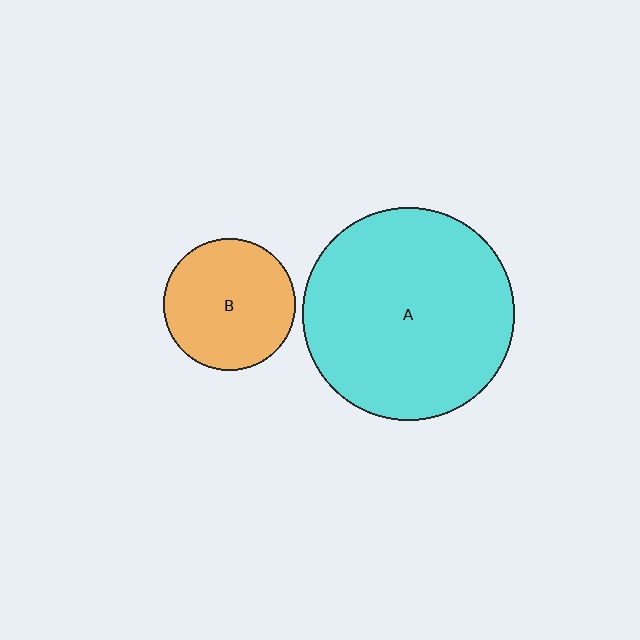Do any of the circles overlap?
No, none of the circles overlap.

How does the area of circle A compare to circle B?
Approximately 2.6 times.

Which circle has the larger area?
Circle A (cyan).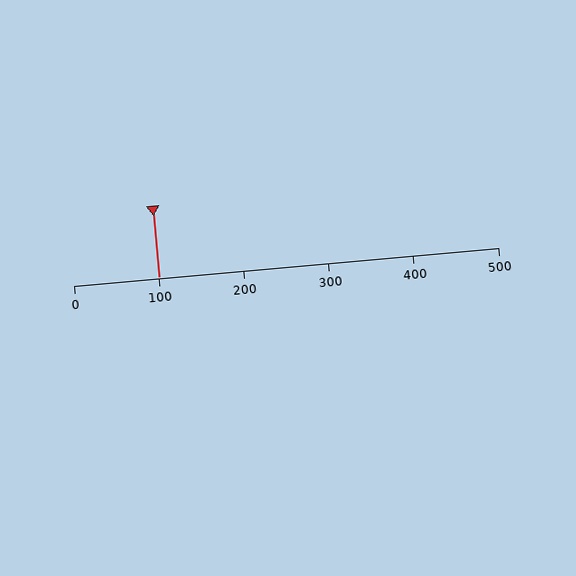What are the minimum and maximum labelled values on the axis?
The axis runs from 0 to 500.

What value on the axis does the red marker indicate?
The marker indicates approximately 100.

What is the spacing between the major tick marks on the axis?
The major ticks are spaced 100 apart.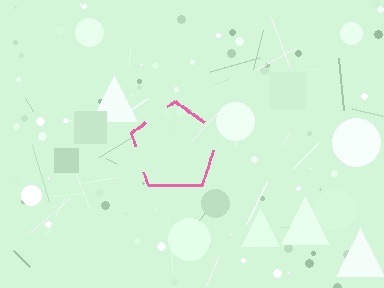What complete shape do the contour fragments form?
The contour fragments form a pentagon.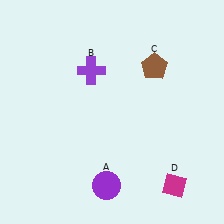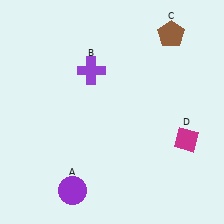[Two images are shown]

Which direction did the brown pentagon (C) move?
The brown pentagon (C) moved up.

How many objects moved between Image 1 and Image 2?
3 objects moved between the two images.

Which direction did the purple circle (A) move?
The purple circle (A) moved left.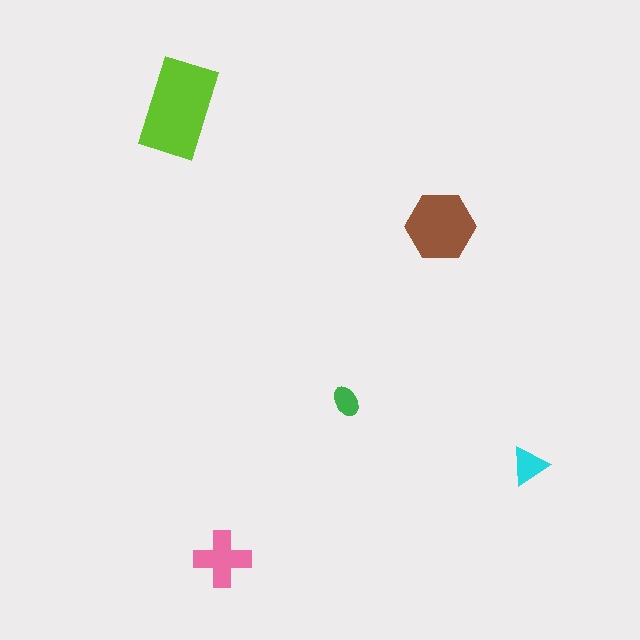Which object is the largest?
The lime rectangle.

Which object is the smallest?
The green ellipse.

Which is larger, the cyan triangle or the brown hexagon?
The brown hexagon.